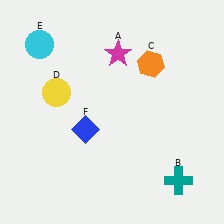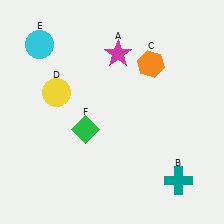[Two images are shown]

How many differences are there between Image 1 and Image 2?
There is 1 difference between the two images.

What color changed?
The diamond (F) changed from blue in Image 1 to green in Image 2.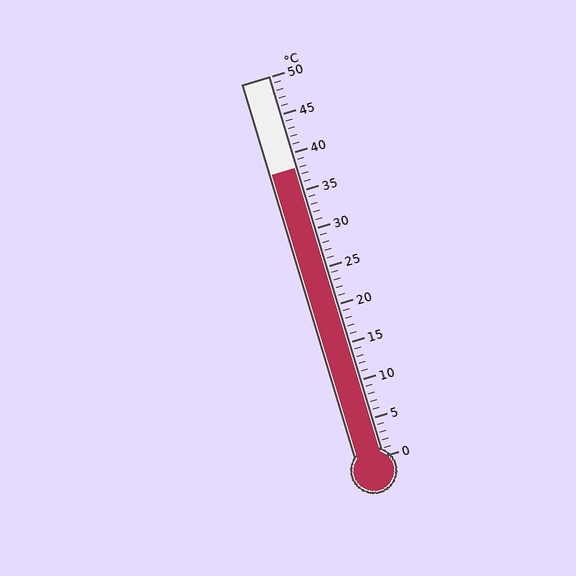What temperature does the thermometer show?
The thermometer shows approximately 38°C.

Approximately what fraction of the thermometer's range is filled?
The thermometer is filled to approximately 75% of its range.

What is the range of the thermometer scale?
The thermometer scale ranges from 0°C to 50°C.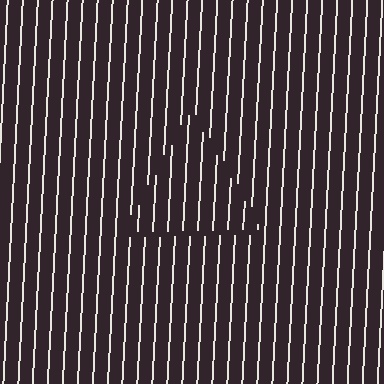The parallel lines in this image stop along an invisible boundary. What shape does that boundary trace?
An illusory triangle. The interior of the shape contains the same grating, shifted by half a period — the contour is defined by the phase discontinuity where line-ends from the inner and outer gratings abut.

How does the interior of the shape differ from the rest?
The interior of the shape contains the same grating, shifted by half a period — the contour is defined by the phase discontinuity where line-ends from the inner and outer gratings abut.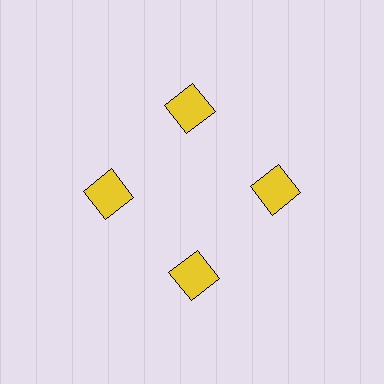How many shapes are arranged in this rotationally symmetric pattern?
There are 4 shapes, arranged in 4 groups of 1.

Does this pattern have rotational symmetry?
Yes, this pattern has 4-fold rotational symmetry. It looks the same after rotating 90 degrees around the center.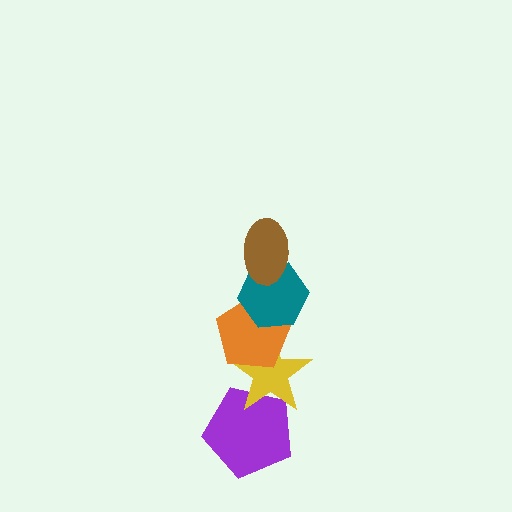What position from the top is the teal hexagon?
The teal hexagon is 2nd from the top.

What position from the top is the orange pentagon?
The orange pentagon is 3rd from the top.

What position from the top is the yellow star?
The yellow star is 4th from the top.